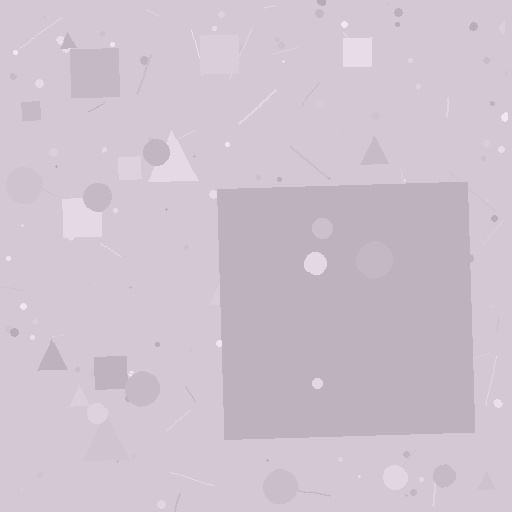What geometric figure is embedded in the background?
A square is embedded in the background.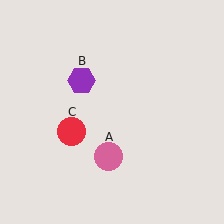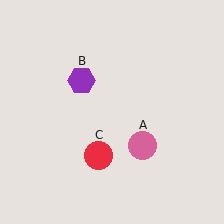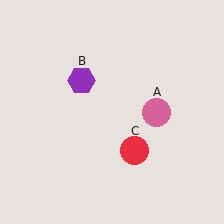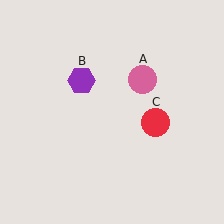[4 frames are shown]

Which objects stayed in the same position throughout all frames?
Purple hexagon (object B) remained stationary.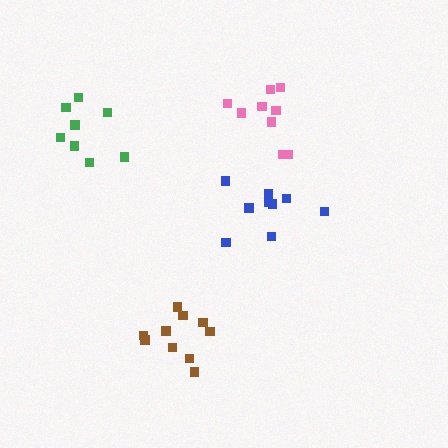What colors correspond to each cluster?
The clusters are colored: pink, blue, brown, green.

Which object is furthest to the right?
The pink cluster is rightmost.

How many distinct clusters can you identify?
There are 4 distinct clusters.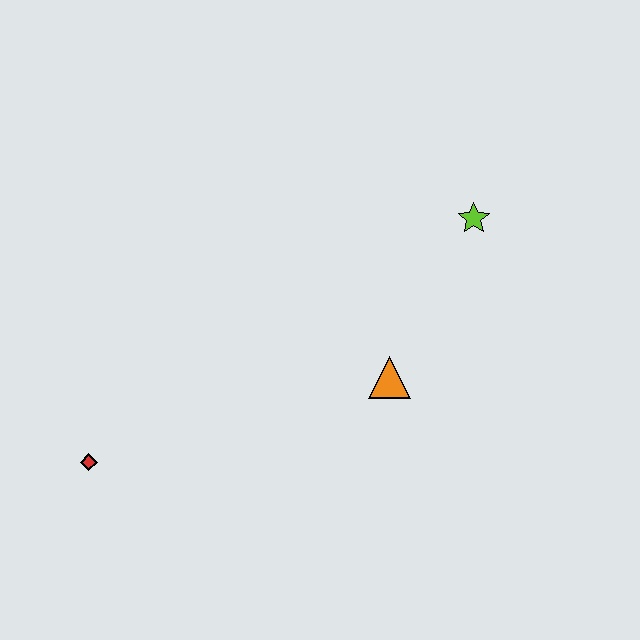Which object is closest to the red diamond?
The orange triangle is closest to the red diamond.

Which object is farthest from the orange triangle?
The red diamond is farthest from the orange triangle.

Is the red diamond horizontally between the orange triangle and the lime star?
No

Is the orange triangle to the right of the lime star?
No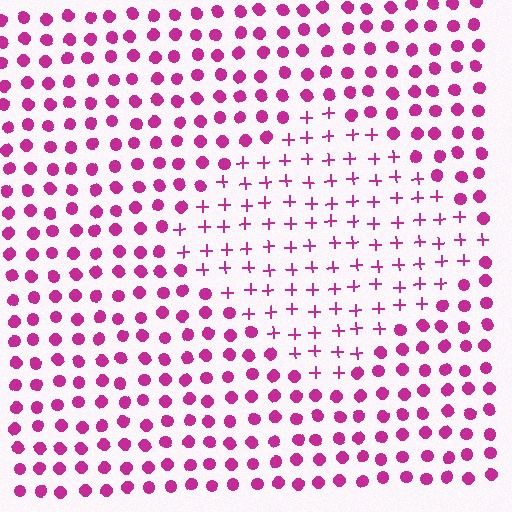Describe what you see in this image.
The image is filled with small magenta elements arranged in a uniform grid. A diamond-shaped region contains plus signs, while the surrounding area contains circles. The boundary is defined purely by the change in element shape.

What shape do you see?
I see a diamond.